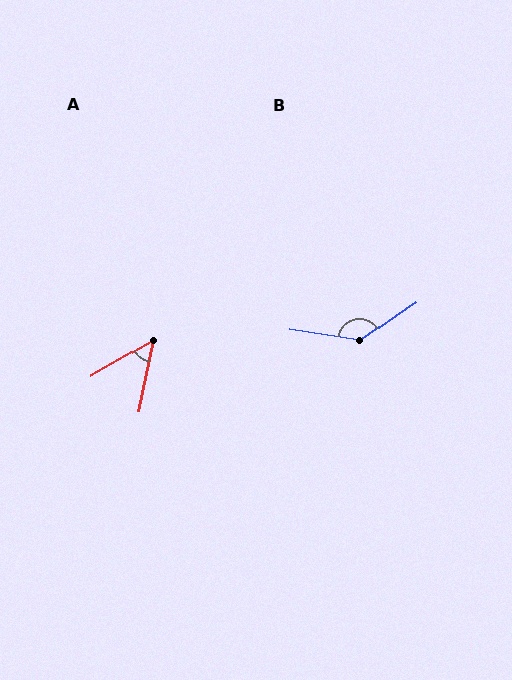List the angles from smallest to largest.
A (48°), B (137°).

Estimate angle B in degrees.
Approximately 137 degrees.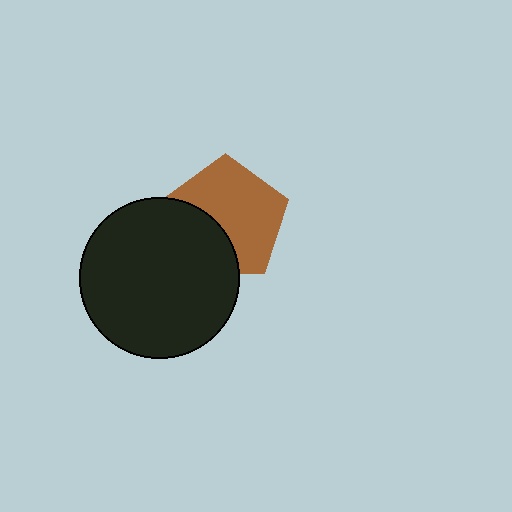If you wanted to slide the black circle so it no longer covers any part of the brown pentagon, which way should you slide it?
Slide it toward the lower-left — that is the most direct way to separate the two shapes.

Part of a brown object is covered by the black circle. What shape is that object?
It is a pentagon.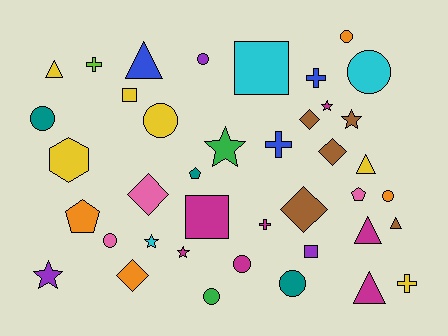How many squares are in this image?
There are 4 squares.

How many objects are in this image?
There are 40 objects.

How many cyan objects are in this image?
There are 3 cyan objects.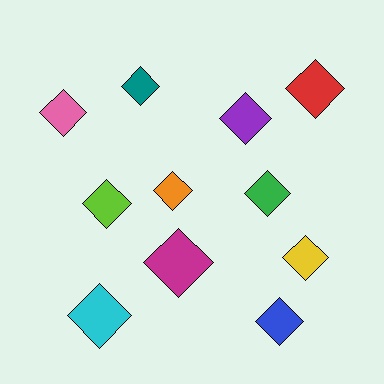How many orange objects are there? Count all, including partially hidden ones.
There is 1 orange object.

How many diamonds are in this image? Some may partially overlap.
There are 11 diamonds.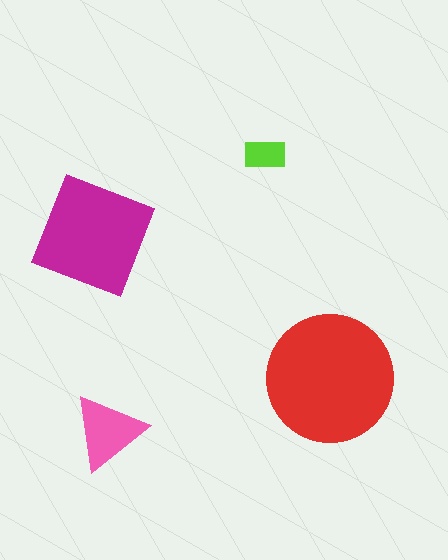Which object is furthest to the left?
The magenta square is leftmost.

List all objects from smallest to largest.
The lime rectangle, the pink triangle, the magenta square, the red circle.